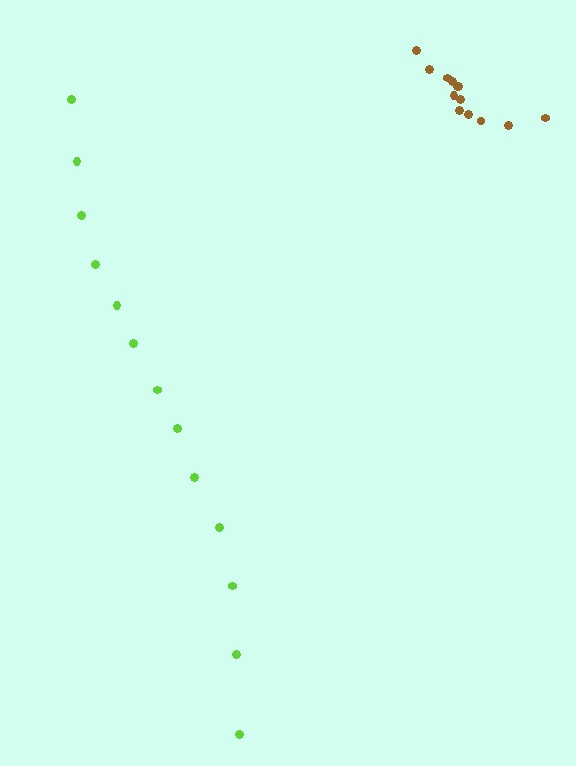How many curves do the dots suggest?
There are 2 distinct paths.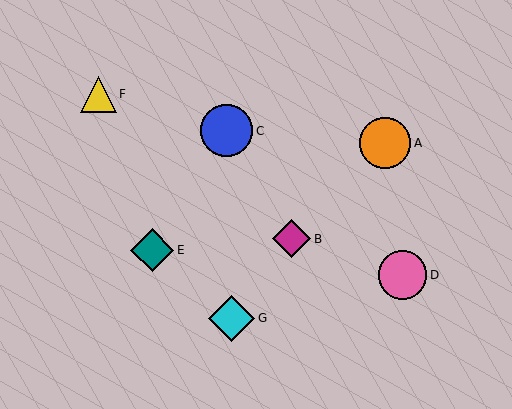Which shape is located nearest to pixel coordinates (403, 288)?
The pink circle (labeled D) at (403, 275) is nearest to that location.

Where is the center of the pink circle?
The center of the pink circle is at (403, 275).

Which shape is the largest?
The blue circle (labeled C) is the largest.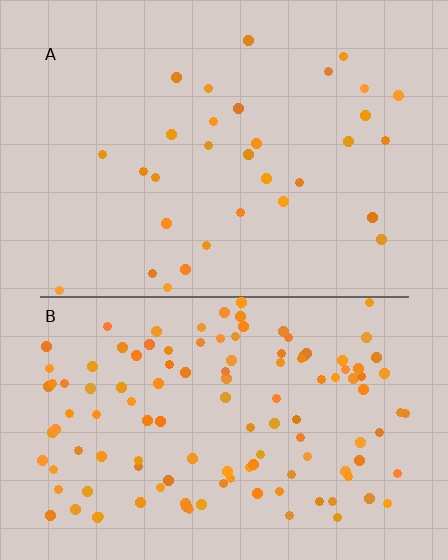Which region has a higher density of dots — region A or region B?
B (the bottom).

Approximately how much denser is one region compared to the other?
Approximately 3.9× — region B over region A.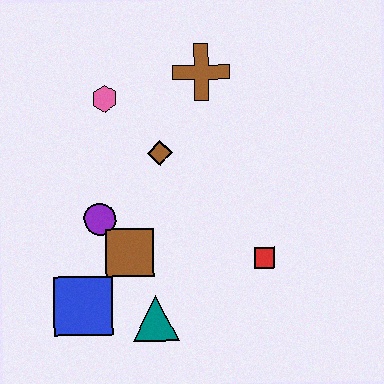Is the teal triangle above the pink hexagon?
No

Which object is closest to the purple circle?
The brown square is closest to the purple circle.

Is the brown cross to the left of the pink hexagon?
No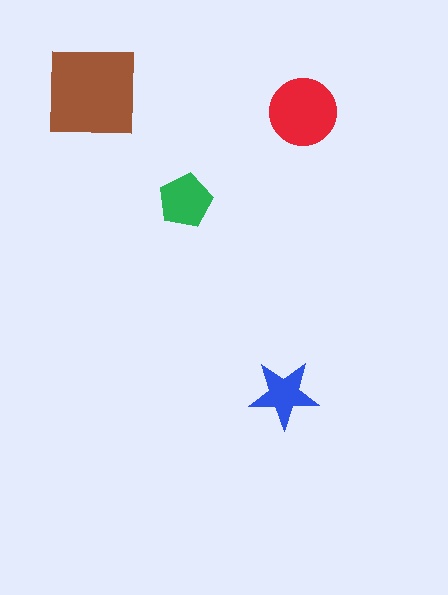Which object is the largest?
The brown square.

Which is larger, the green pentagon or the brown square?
The brown square.